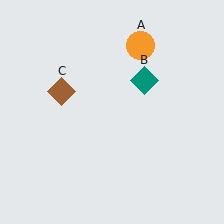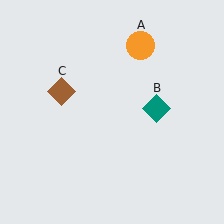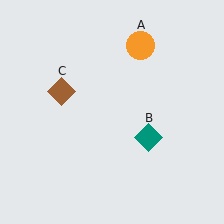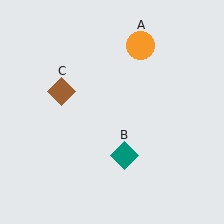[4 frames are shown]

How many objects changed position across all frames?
1 object changed position: teal diamond (object B).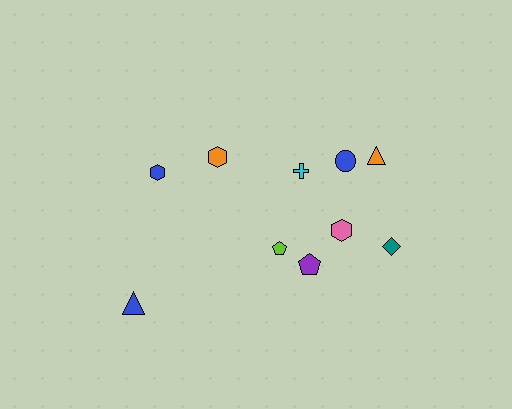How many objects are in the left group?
There are 3 objects.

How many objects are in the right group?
There are 7 objects.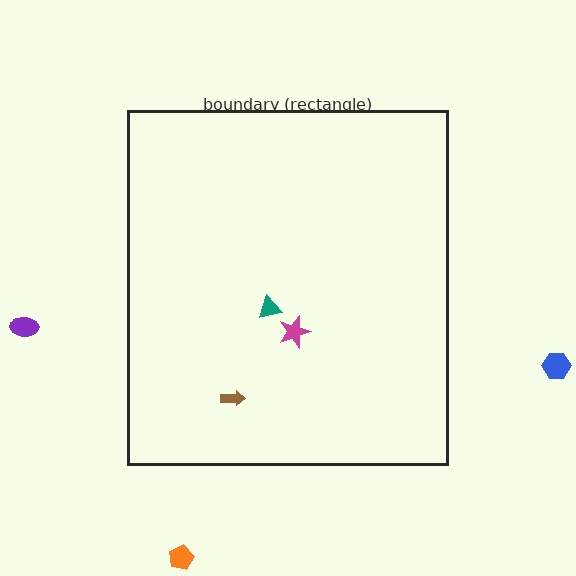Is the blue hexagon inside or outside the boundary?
Outside.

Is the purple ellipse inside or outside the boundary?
Outside.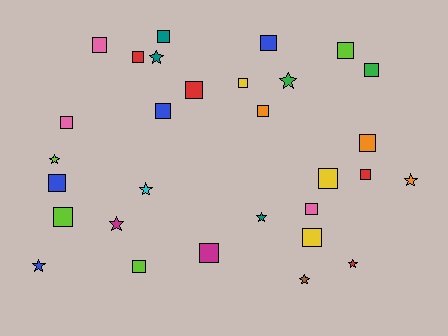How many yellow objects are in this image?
There are 3 yellow objects.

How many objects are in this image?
There are 30 objects.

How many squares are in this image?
There are 20 squares.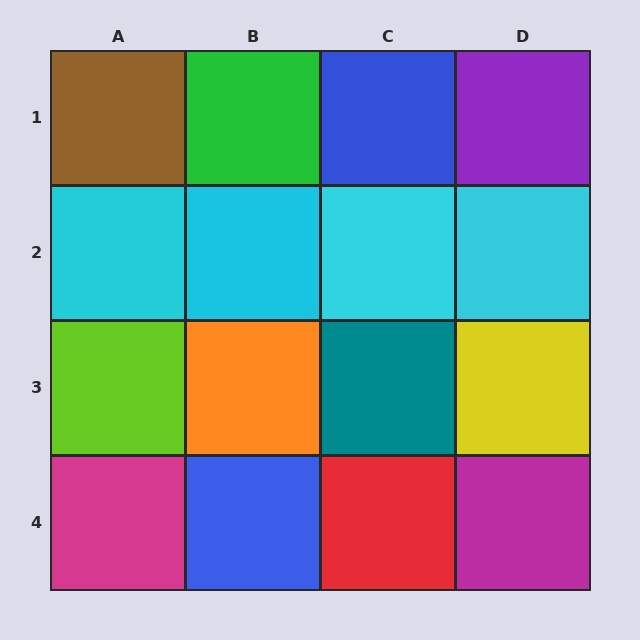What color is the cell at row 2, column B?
Cyan.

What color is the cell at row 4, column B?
Blue.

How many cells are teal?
1 cell is teal.